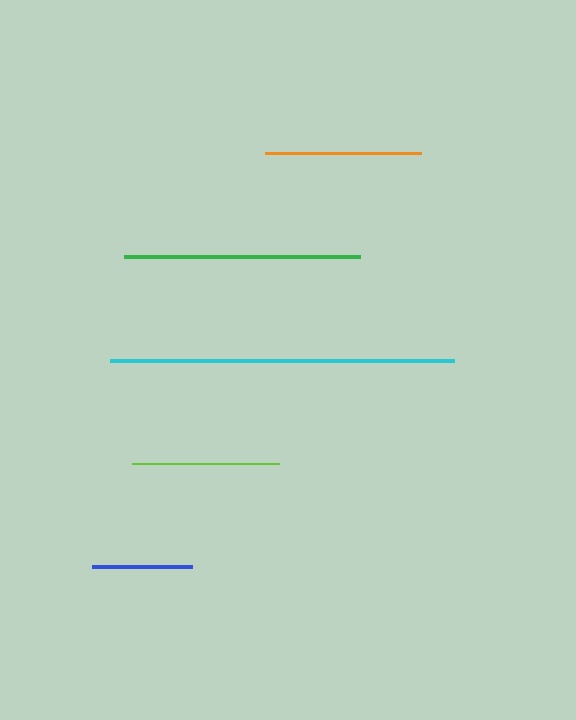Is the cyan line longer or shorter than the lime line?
The cyan line is longer than the lime line.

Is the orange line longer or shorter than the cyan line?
The cyan line is longer than the orange line.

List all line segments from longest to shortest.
From longest to shortest: cyan, green, orange, lime, blue.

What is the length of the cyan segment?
The cyan segment is approximately 344 pixels long.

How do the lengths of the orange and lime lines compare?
The orange and lime lines are approximately the same length.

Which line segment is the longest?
The cyan line is the longest at approximately 344 pixels.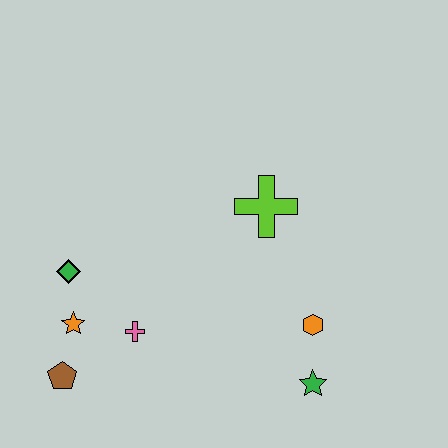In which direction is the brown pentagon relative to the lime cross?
The brown pentagon is to the left of the lime cross.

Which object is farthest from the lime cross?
The brown pentagon is farthest from the lime cross.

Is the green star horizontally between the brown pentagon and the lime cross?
No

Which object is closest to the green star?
The orange hexagon is closest to the green star.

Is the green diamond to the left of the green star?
Yes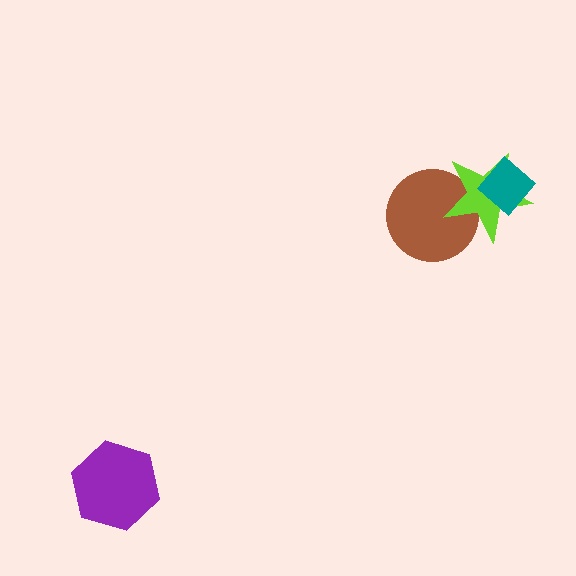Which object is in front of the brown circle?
The lime star is in front of the brown circle.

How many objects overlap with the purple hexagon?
0 objects overlap with the purple hexagon.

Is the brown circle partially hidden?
Yes, it is partially covered by another shape.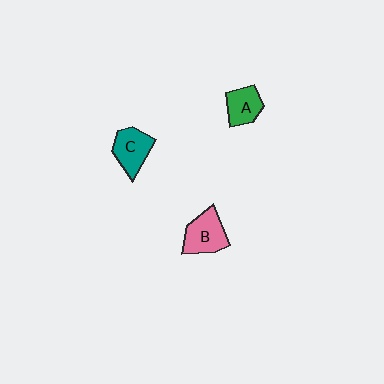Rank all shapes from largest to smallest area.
From largest to smallest: B (pink), C (teal), A (green).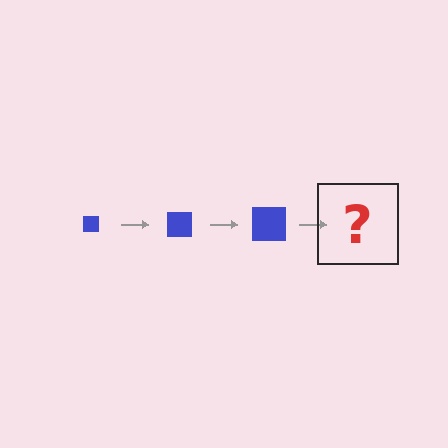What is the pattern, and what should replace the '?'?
The pattern is that the square gets progressively larger each step. The '?' should be a blue square, larger than the previous one.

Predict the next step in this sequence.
The next step is a blue square, larger than the previous one.